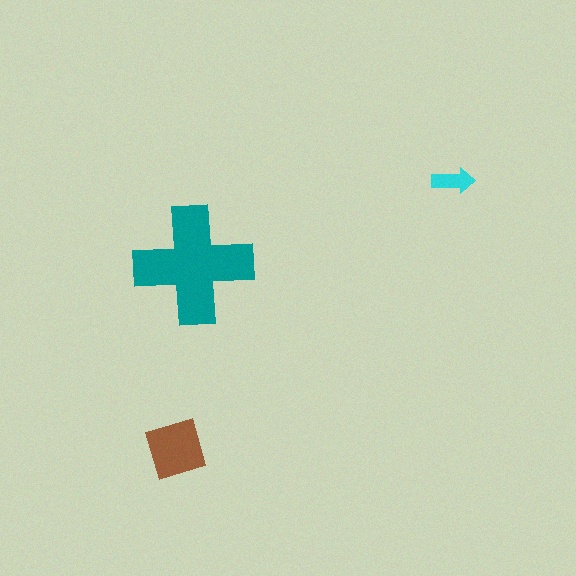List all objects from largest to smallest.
The teal cross, the brown square, the cyan arrow.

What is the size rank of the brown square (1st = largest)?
2nd.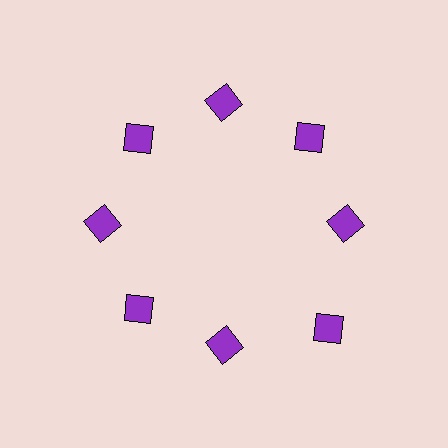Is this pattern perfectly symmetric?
No. The 8 purple squares are arranged in a ring, but one element near the 4 o'clock position is pushed outward from the center, breaking the 8-fold rotational symmetry.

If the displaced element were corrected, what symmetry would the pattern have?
It would have 8-fold rotational symmetry — the pattern would map onto itself every 45 degrees.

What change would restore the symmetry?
The symmetry would be restored by moving it inward, back onto the ring so that all 8 squares sit at equal angles and equal distance from the center.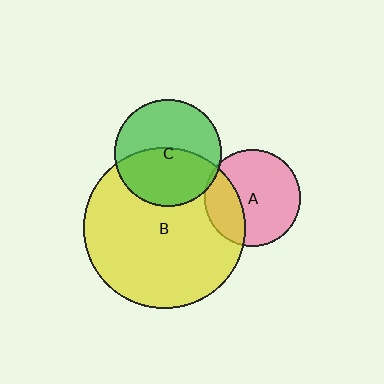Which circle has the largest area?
Circle B (yellow).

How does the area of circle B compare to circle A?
Approximately 2.8 times.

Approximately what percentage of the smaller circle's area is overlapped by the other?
Approximately 50%.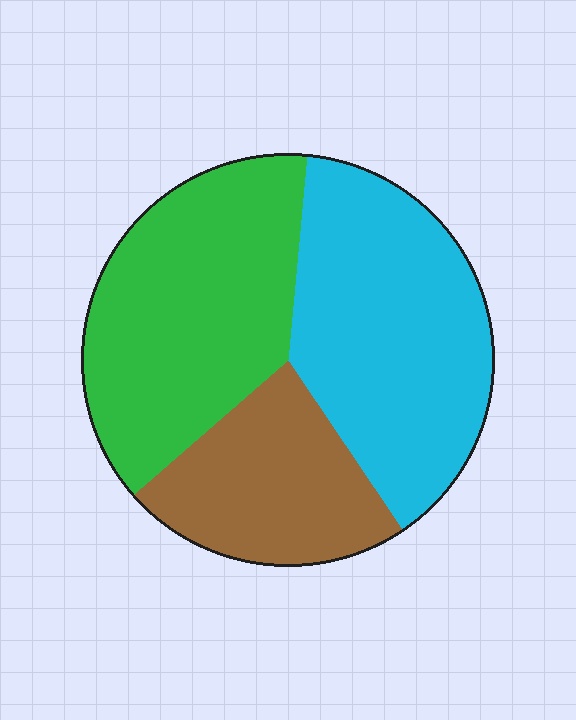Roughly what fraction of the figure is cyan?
Cyan covers around 40% of the figure.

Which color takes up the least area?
Brown, at roughly 25%.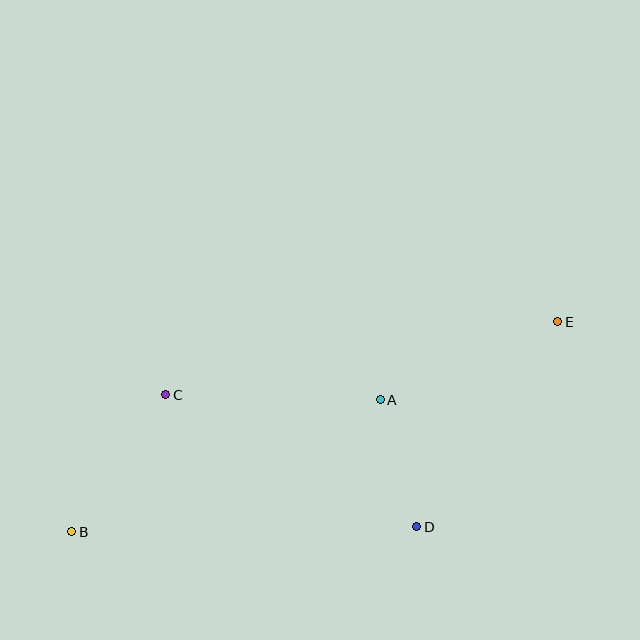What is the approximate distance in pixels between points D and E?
The distance between D and E is approximately 249 pixels.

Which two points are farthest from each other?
Points B and E are farthest from each other.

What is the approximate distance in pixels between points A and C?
The distance between A and C is approximately 215 pixels.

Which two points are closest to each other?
Points A and D are closest to each other.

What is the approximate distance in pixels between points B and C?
The distance between B and C is approximately 166 pixels.